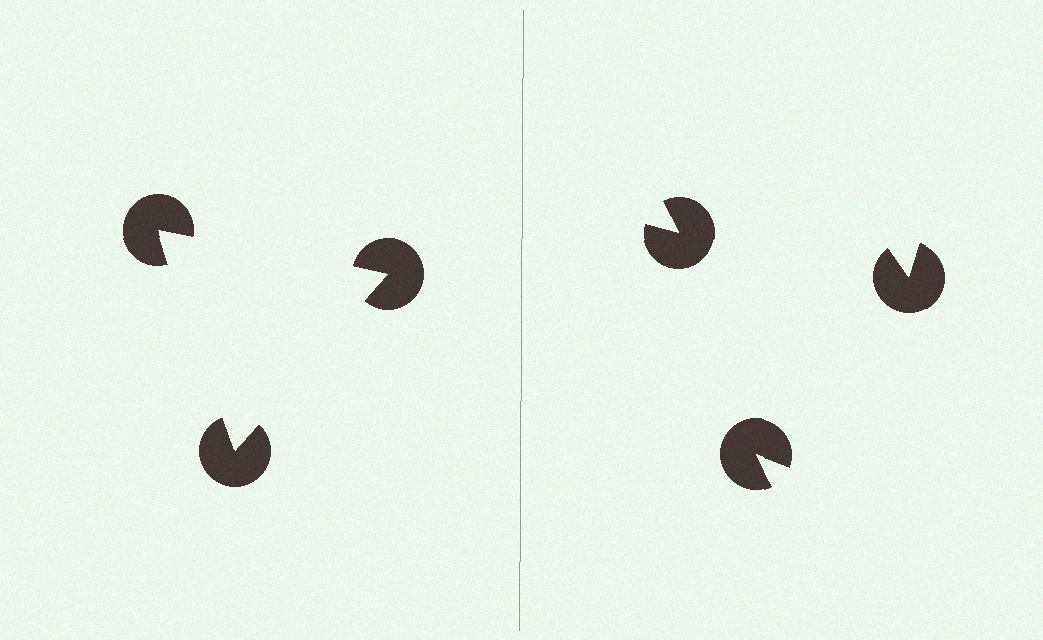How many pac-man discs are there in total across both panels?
6 — 3 on each side.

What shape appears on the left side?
An illusory triangle.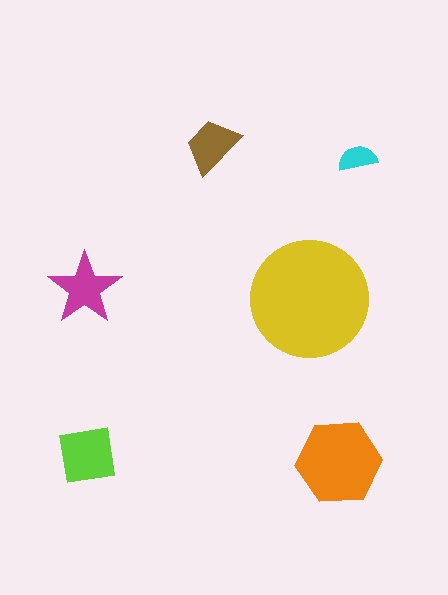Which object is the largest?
The yellow circle.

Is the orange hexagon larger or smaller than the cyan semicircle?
Larger.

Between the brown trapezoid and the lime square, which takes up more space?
The lime square.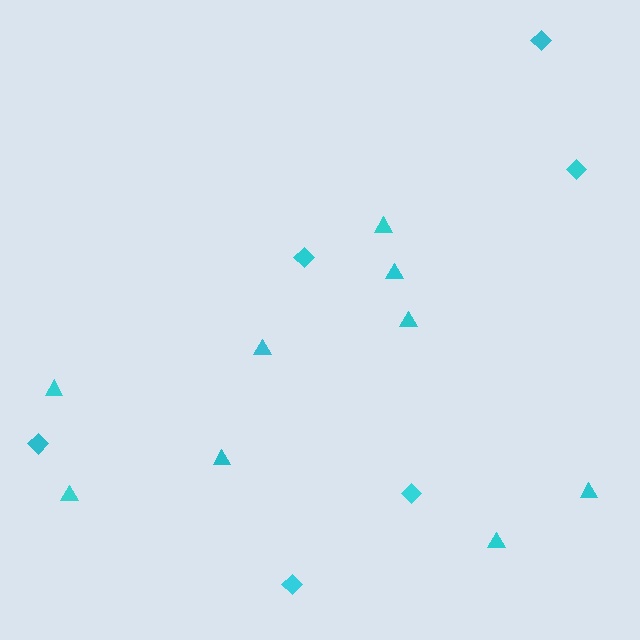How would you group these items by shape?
There are 2 groups: one group of triangles (9) and one group of diamonds (6).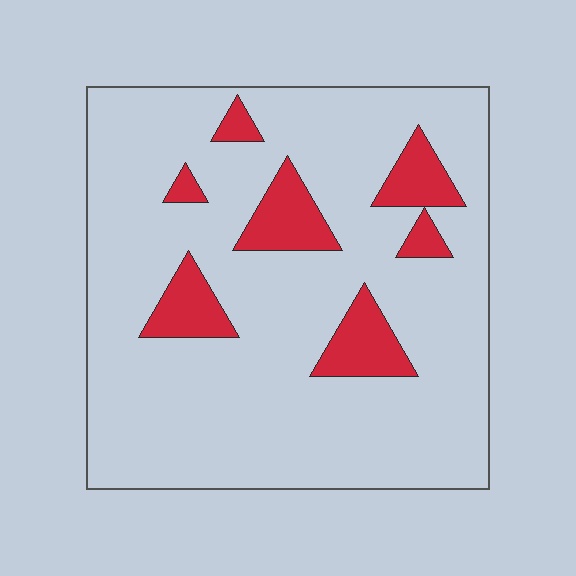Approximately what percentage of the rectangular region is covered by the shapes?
Approximately 15%.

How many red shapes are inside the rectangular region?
7.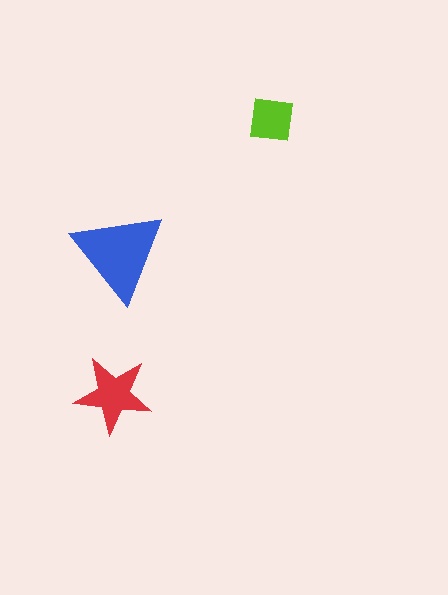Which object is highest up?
The lime square is topmost.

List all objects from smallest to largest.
The lime square, the red star, the blue triangle.